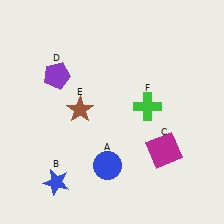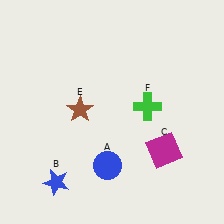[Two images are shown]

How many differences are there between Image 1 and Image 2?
There is 1 difference between the two images.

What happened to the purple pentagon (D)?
The purple pentagon (D) was removed in Image 2. It was in the top-left area of Image 1.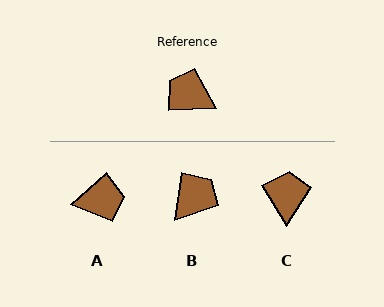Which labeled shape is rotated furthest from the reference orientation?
A, about 140 degrees away.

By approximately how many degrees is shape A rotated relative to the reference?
Approximately 140 degrees clockwise.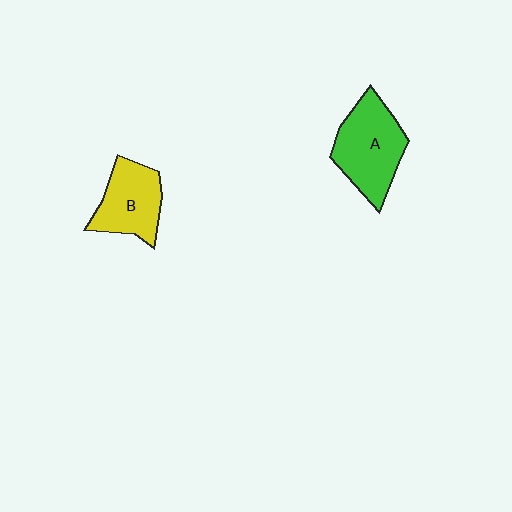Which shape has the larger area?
Shape A (green).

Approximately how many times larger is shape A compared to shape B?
Approximately 1.3 times.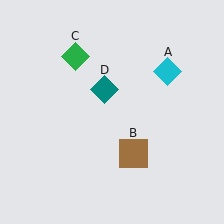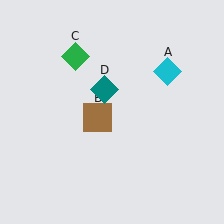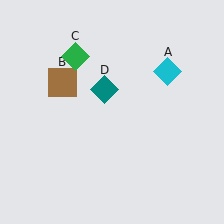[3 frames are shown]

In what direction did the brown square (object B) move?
The brown square (object B) moved up and to the left.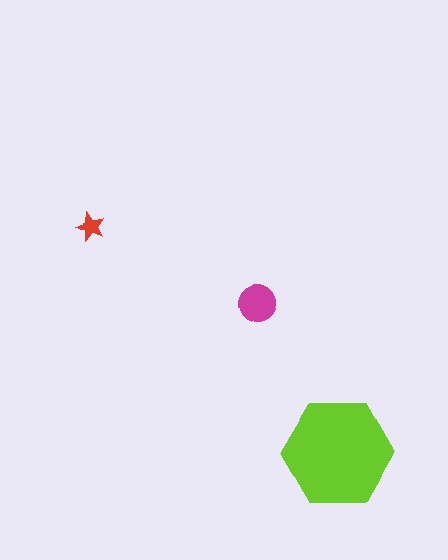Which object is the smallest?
The red star.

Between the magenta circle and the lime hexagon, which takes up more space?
The lime hexagon.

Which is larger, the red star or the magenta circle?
The magenta circle.